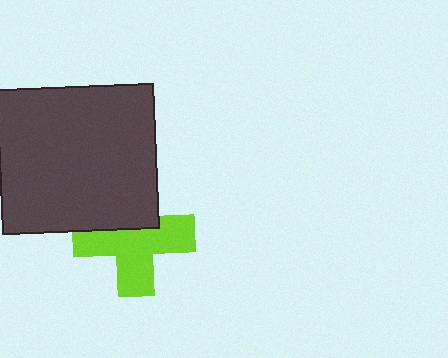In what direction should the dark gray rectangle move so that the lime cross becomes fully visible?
The dark gray rectangle should move up. That is the shortest direction to clear the overlap and leave the lime cross fully visible.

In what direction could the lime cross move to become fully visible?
The lime cross could move down. That would shift it out from behind the dark gray rectangle entirely.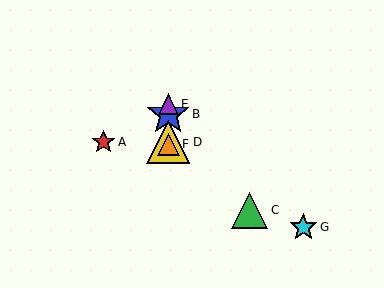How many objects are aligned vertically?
4 objects (B, D, E, F) are aligned vertically.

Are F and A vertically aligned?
No, F is at x≈168 and A is at x≈103.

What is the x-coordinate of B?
Object B is at x≈168.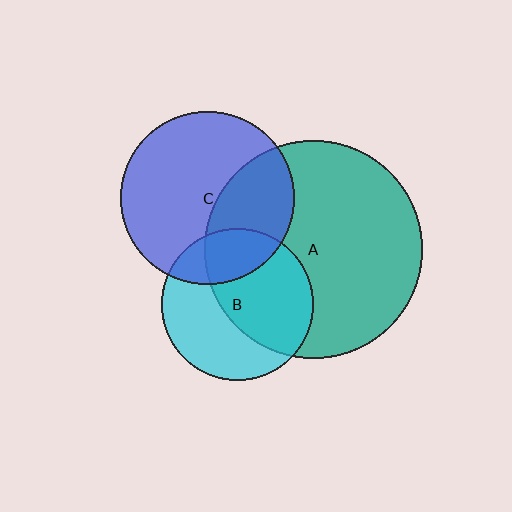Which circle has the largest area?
Circle A (teal).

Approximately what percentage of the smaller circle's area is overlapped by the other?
Approximately 55%.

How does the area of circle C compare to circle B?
Approximately 1.3 times.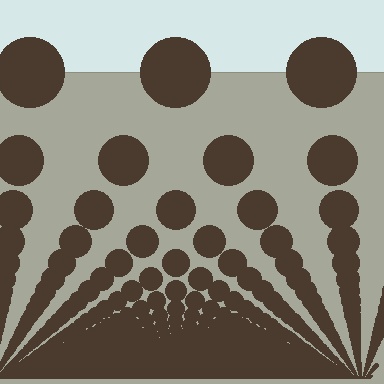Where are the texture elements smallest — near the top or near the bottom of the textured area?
Near the bottom.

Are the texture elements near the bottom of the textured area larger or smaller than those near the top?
Smaller. The gradient is inverted — elements near the bottom are smaller and denser.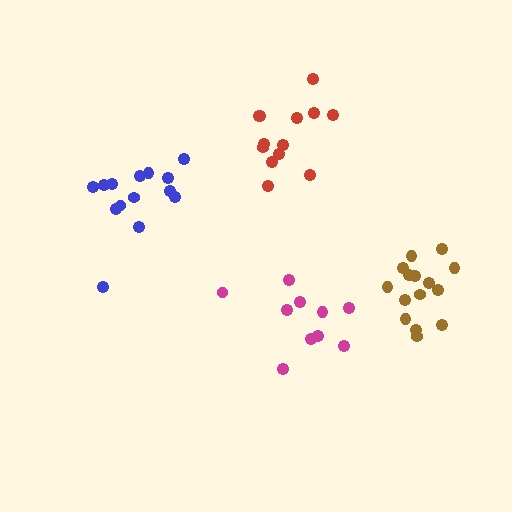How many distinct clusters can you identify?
There are 4 distinct clusters.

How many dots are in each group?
Group 1: 13 dots, Group 2: 14 dots, Group 3: 10 dots, Group 4: 15 dots (52 total).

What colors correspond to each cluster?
The clusters are colored: red, blue, magenta, brown.